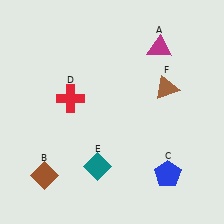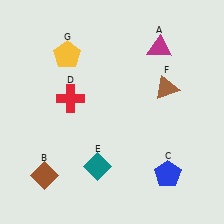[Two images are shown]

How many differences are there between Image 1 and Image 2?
There is 1 difference between the two images.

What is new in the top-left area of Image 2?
A yellow pentagon (G) was added in the top-left area of Image 2.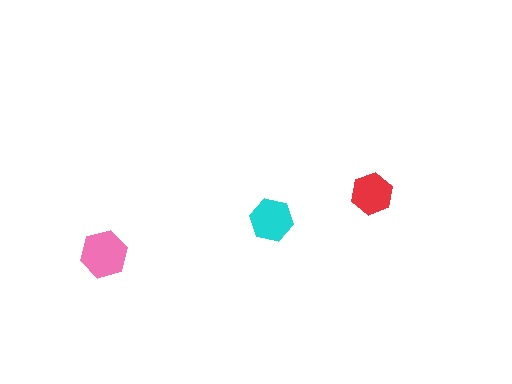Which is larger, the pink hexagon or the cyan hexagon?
The pink one.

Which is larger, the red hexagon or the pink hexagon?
The pink one.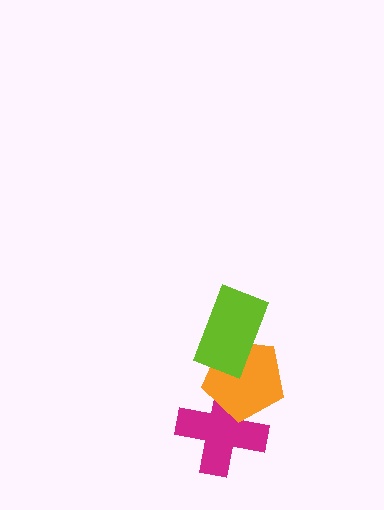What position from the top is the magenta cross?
The magenta cross is 3rd from the top.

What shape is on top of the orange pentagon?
The lime rectangle is on top of the orange pentagon.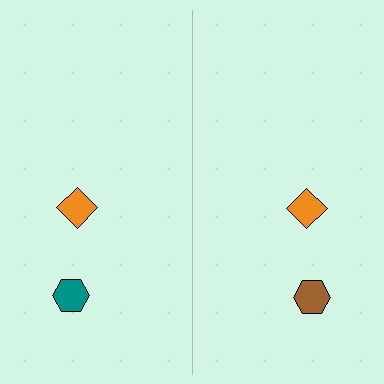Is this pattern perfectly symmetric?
No, the pattern is not perfectly symmetric. The brown hexagon on the right side breaks the symmetry — its mirror counterpart is teal.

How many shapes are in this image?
There are 4 shapes in this image.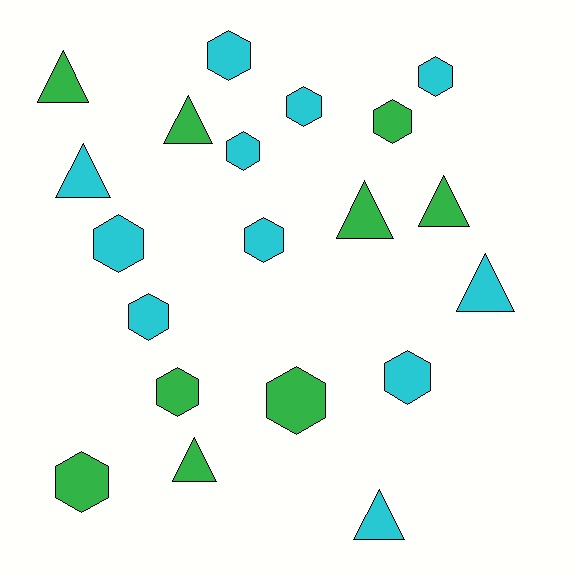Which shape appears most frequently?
Hexagon, with 12 objects.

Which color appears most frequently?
Cyan, with 11 objects.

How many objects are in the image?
There are 20 objects.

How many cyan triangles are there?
There are 3 cyan triangles.